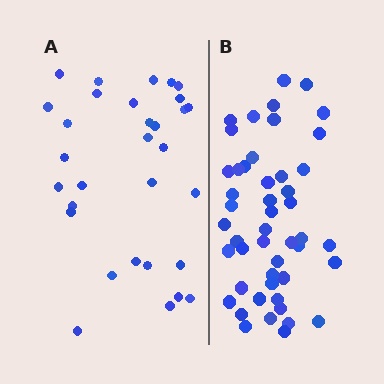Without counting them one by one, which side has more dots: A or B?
Region B (the right region) has more dots.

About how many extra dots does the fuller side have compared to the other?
Region B has approximately 15 more dots than region A.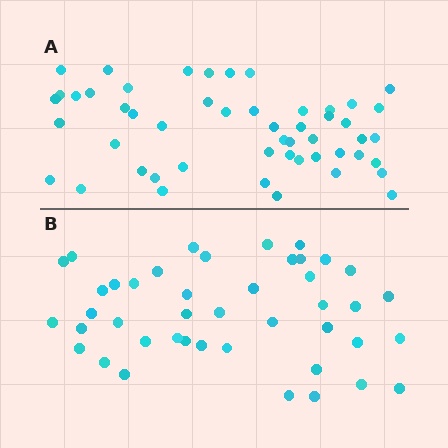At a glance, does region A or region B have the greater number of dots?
Region A (the top region) has more dots.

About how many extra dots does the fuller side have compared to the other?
Region A has roughly 8 or so more dots than region B.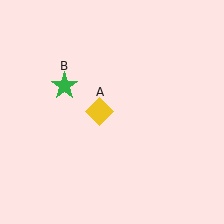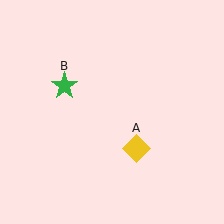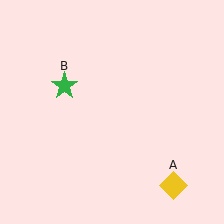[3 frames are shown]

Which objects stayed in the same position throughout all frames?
Green star (object B) remained stationary.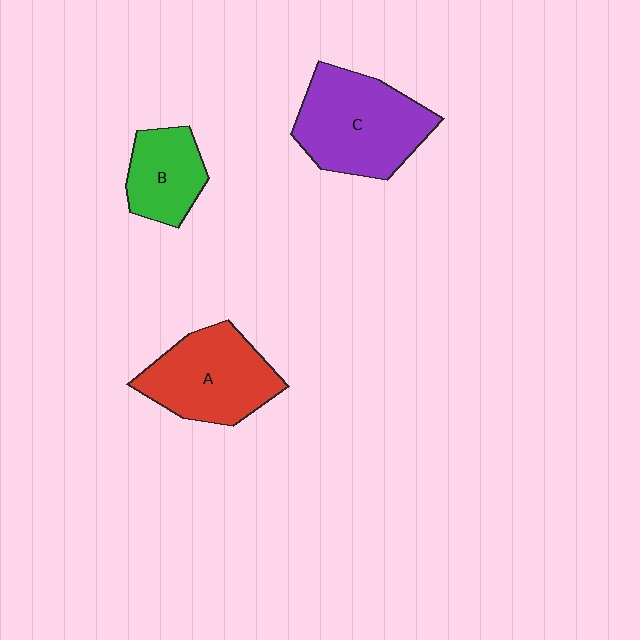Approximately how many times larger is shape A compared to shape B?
Approximately 1.6 times.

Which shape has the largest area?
Shape C (purple).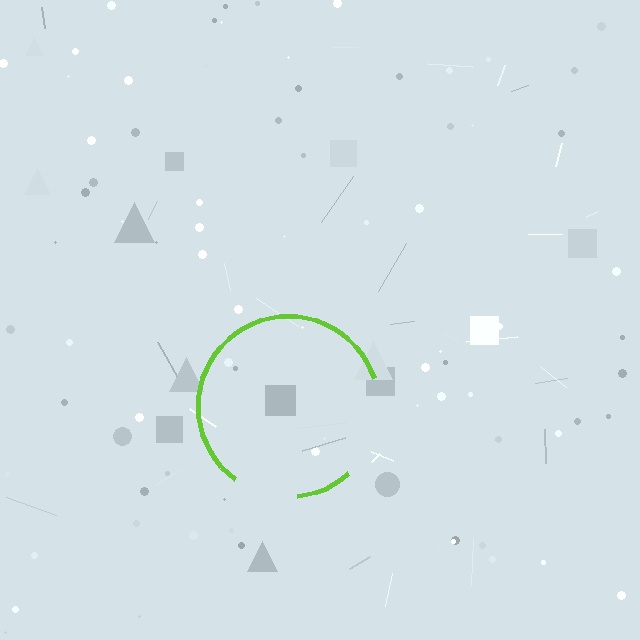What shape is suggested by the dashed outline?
The dashed outline suggests a circle.